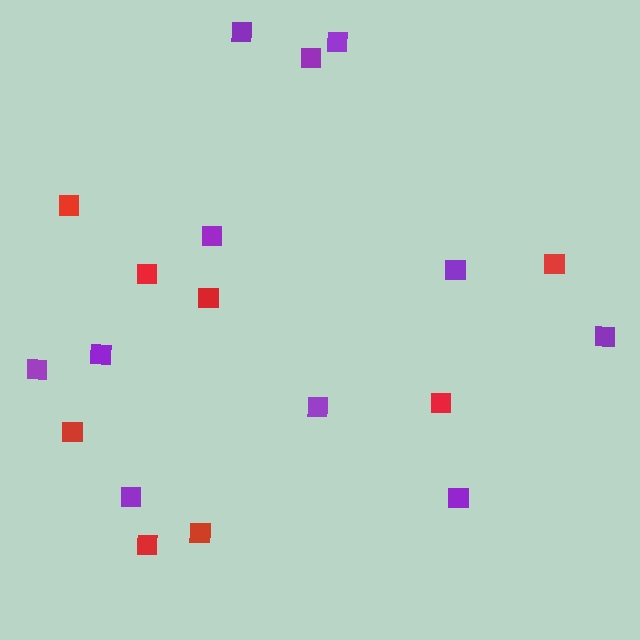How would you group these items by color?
There are 2 groups: one group of purple squares (11) and one group of red squares (8).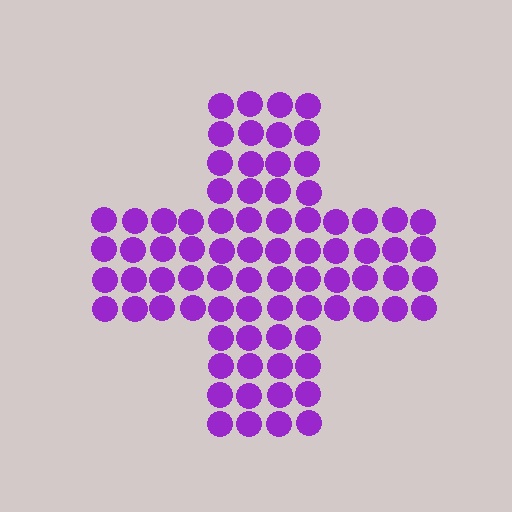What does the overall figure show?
The overall figure shows a cross.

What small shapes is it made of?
It is made of small circles.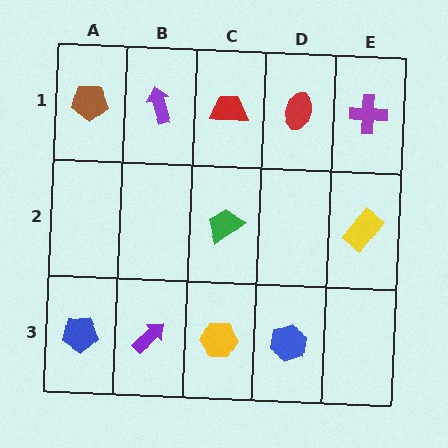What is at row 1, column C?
A red trapezoid.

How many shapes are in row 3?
4 shapes.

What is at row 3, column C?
A yellow hexagon.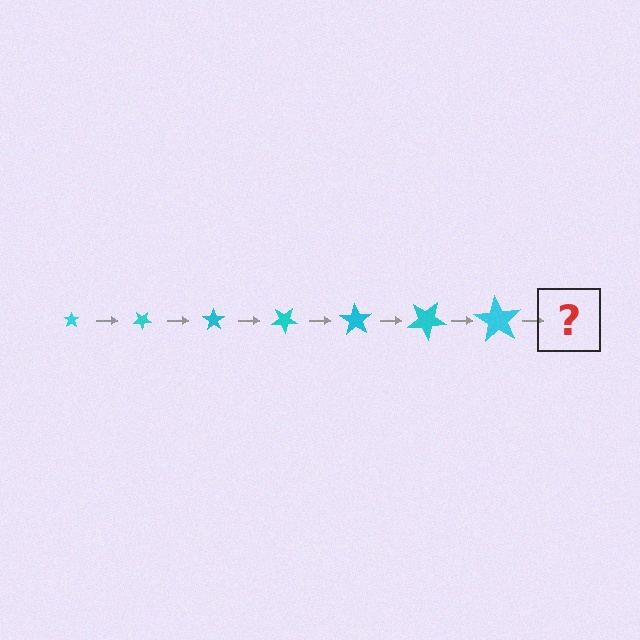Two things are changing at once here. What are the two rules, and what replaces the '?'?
The two rules are that the star grows larger each step and it rotates 35 degrees each step. The '?' should be a star, larger than the previous one and rotated 245 degrees from the start.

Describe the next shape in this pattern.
It should be a star, larger than the previous one and rotated 245 degrees from the start.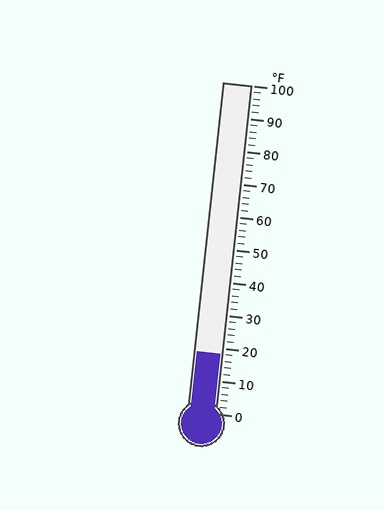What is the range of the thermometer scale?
The thermometer scale ranges from 0°F to 100°F.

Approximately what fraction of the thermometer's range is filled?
The thermometer is filled to approximately 20% of its range.